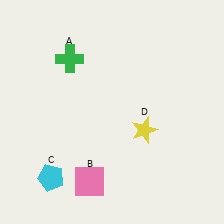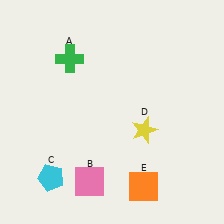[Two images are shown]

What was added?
An orange square (E) was added in Image 2.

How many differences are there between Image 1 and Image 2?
There is 1 difference between the two images.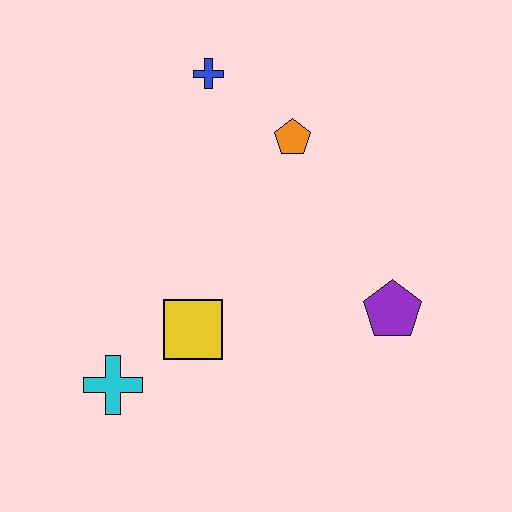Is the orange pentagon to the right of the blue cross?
Yes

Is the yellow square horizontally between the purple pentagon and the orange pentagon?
No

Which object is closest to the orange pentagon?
The blue cross is closest to the orange pentagon.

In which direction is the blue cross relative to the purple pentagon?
The blue cross is above the purple pentagon.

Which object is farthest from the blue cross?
The cyan cross is farthest from the blue cross.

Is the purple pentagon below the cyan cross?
No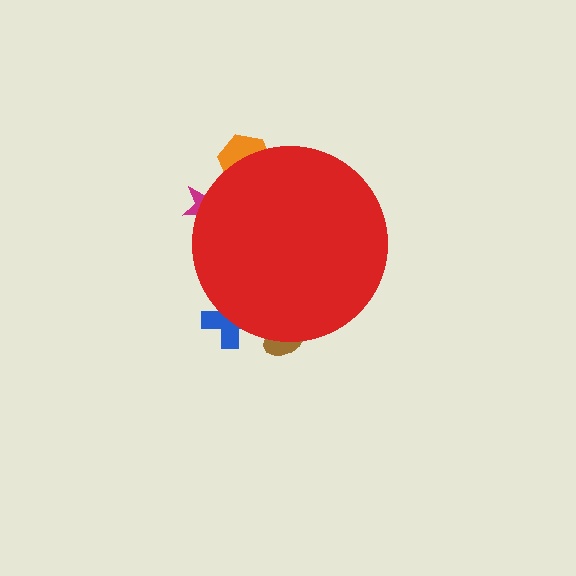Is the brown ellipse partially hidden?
Yes, the brown ellipse is partially hidden behind the red circle.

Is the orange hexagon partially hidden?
Yes, the orange hexagon is partially hidden behind the red circle.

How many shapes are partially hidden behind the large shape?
4 shapes are partially hidden.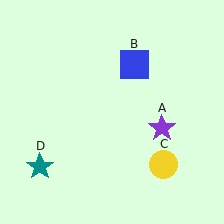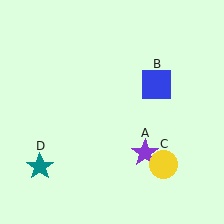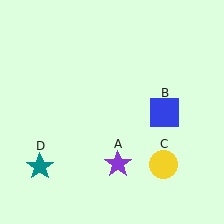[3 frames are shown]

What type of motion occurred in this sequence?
The purple star (object A), blue square (object B) rotated clockwise around the center of the scene.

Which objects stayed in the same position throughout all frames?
Yellow circle (object C) and teal star (object D) remained stationary.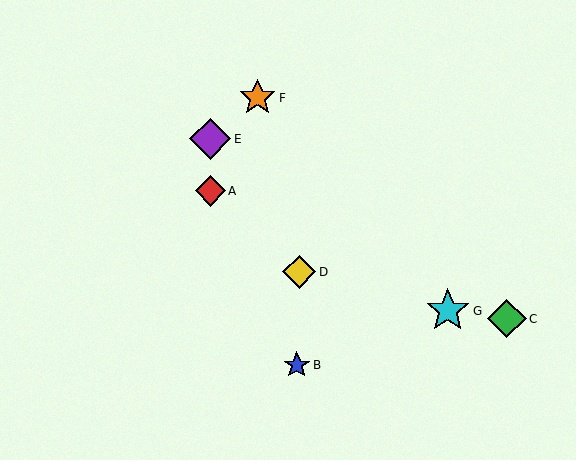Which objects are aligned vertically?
Objects A, E are aligned vertically.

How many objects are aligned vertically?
2 objects (A, E) are aligned vertically.